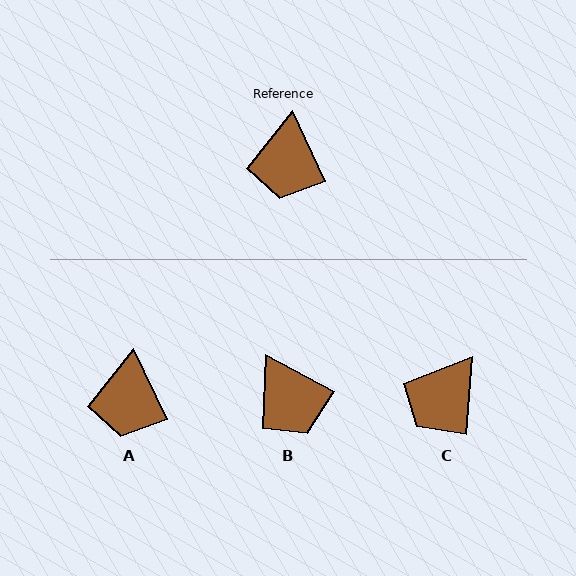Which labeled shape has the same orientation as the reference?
A.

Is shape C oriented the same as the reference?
No, it is off by about 30 degrees.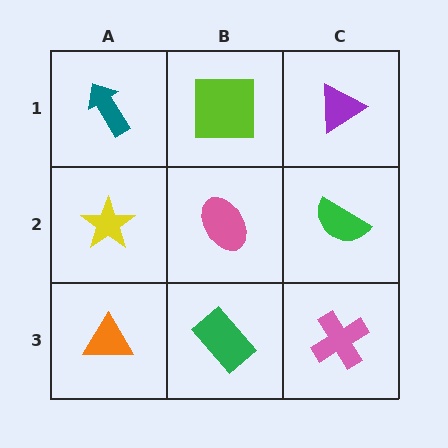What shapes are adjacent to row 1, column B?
A pink ellipse (row 2, column B), a teal arrow (row 1, column A), a purple triangle (row 1, column C).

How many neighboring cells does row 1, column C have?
2.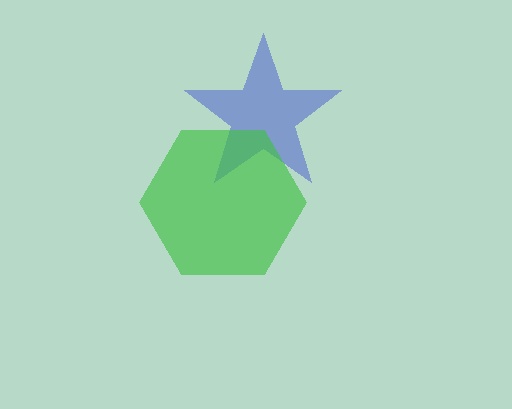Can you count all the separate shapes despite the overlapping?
Yes, there are 2 separate shapes.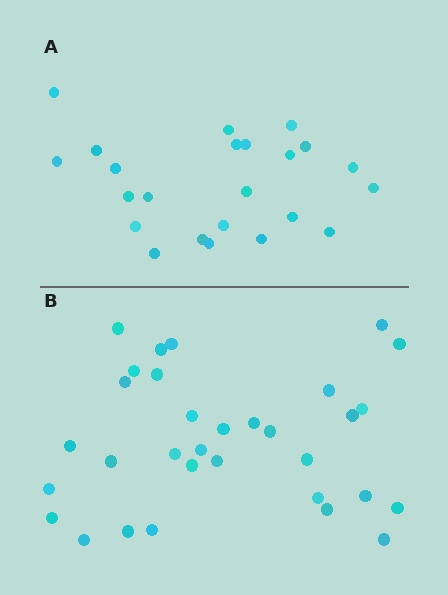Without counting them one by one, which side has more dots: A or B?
Region B (the bottom region) has more dots.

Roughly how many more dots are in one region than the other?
Region B has roughly 8 or so more dots than region A.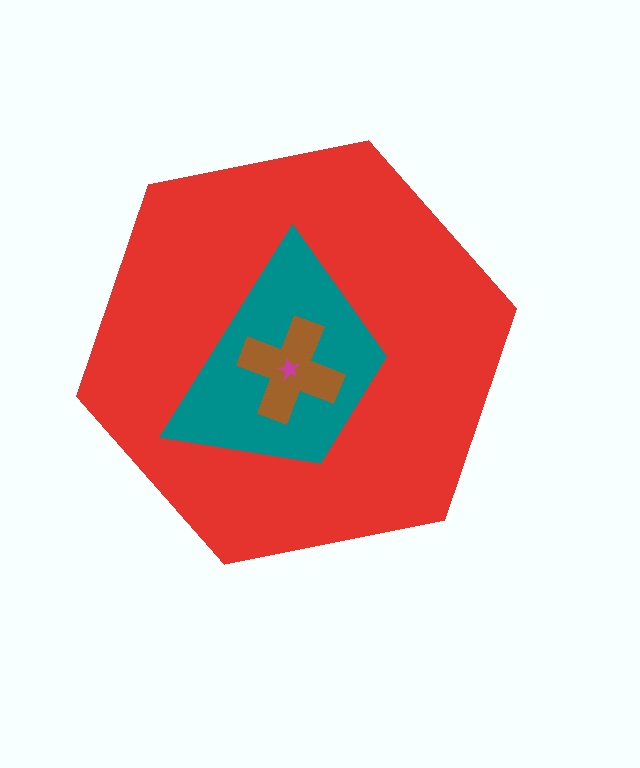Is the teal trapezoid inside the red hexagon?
Yes.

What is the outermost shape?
The red hexagon.